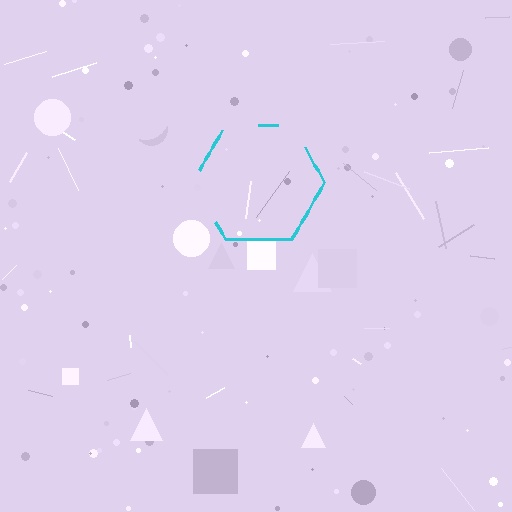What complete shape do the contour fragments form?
The contour fragments form a hexagon.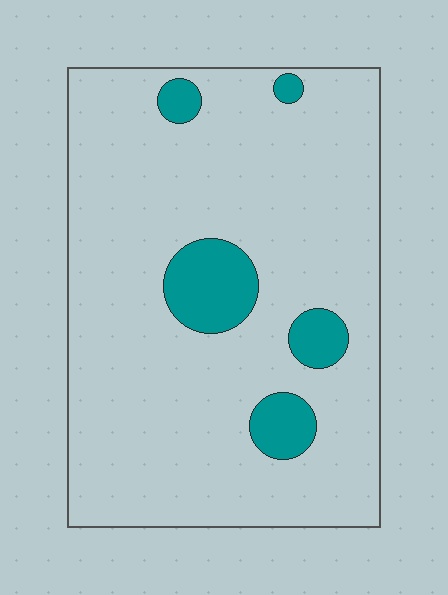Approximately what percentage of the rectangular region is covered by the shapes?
Approximately 10%.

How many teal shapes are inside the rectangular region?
5.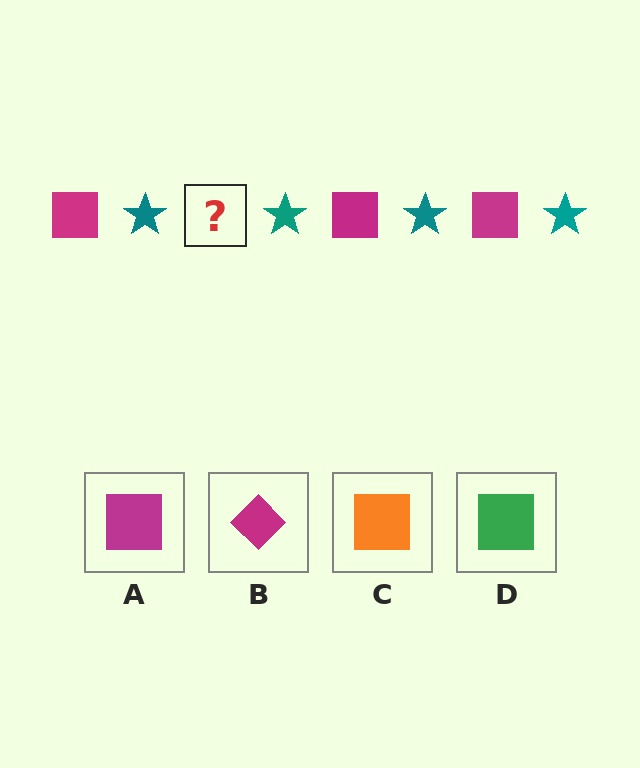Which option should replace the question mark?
Option A.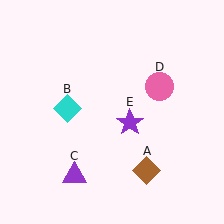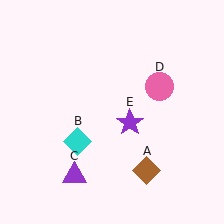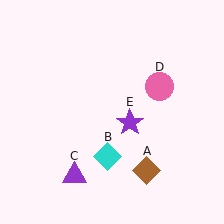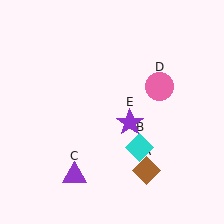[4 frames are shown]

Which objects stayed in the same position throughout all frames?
Brown diamond (object A) and purple triangle (object C) and pink circle (object D) and purple star (object E) remained stationary.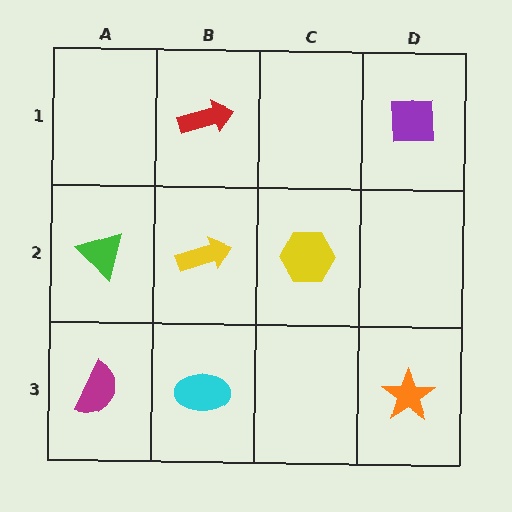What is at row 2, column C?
A yellow hexagon.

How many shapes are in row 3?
3 shapes.